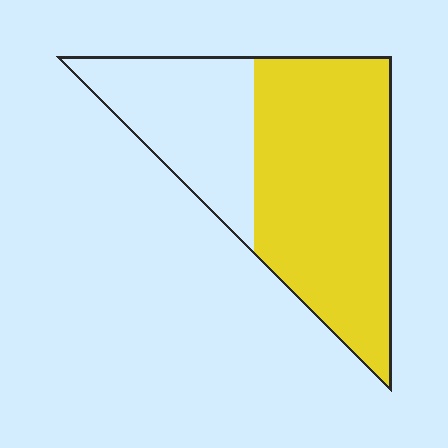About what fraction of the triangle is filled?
About two thirds (2/3).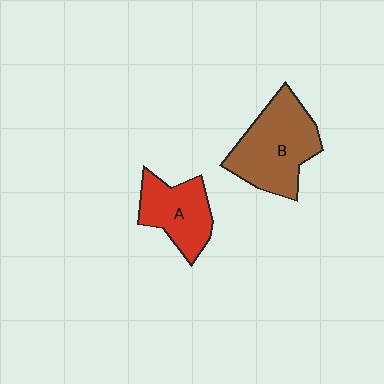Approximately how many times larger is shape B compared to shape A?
Approximately 1.5 times.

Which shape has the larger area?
Shape B (brown).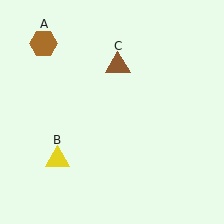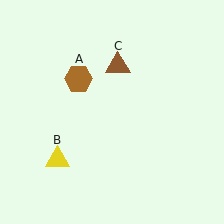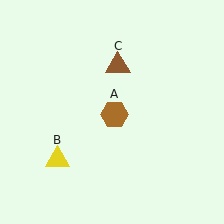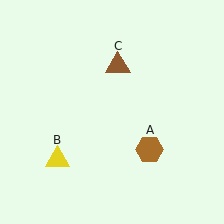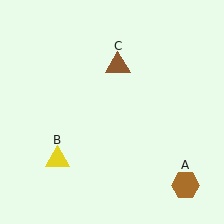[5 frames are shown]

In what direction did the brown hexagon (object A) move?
The brown hexagon (object A) moved down and to the right.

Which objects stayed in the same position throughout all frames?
Yellow triangle (object B) and brown triangle (object C) remained stationary.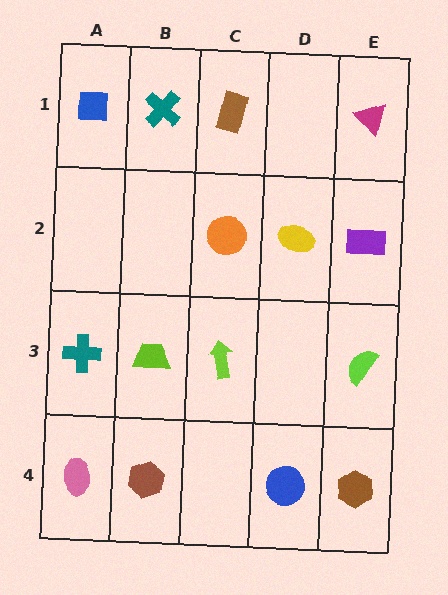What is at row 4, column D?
A blue circle.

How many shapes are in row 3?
4 shapes.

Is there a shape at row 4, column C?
No, that cell is empty.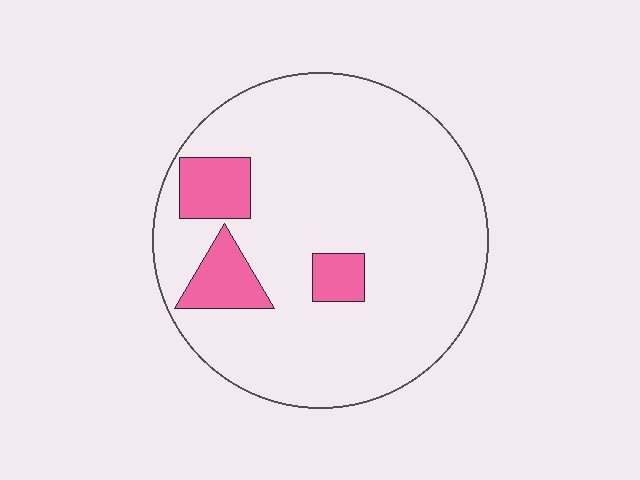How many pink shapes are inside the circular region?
3.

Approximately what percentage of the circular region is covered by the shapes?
Approximately 15%.